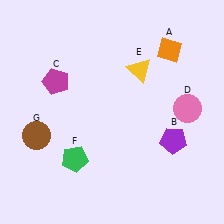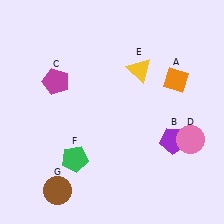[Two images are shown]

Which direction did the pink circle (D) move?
The pink circle (D) moved down.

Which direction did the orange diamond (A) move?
The orange diamond (A) moved down.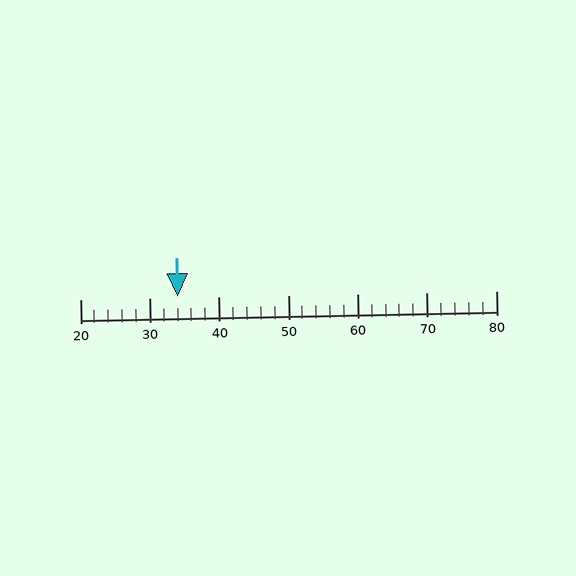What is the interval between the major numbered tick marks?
The major tick marks are spaced 10 units apart.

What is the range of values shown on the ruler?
The ruler shows values from 20 to 80.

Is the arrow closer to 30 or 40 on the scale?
The arrow is closer to 30.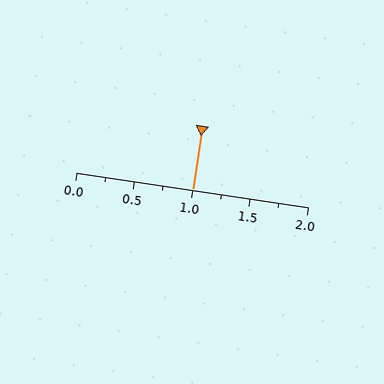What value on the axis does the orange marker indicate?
The marker indicates approximately 1.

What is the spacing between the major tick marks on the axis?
The major ticks are spaced 0.5 apart.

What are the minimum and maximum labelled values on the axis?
The axis runs from 0.0 to 2.0.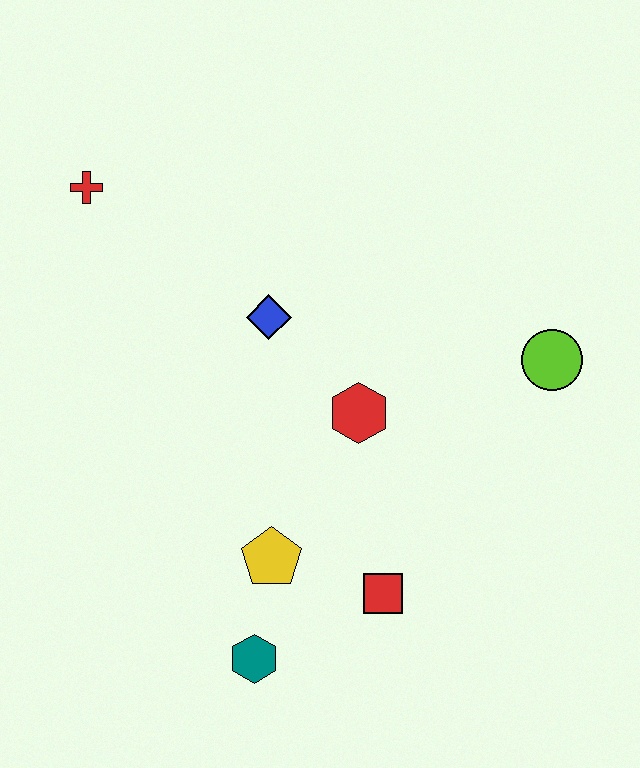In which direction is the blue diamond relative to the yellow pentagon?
The blue diamond is above the yellow pentagon.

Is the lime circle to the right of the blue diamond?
Yes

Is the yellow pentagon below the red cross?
Yes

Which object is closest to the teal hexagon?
The yellow pentagon is closest to the teal hexagon.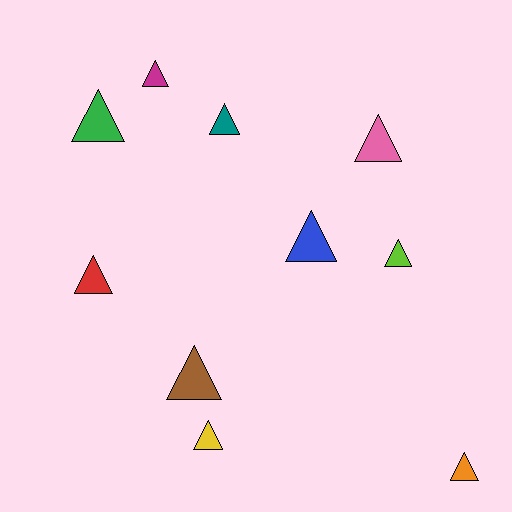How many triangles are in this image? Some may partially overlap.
There are 10 triangles.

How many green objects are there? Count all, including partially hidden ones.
There is 1 green object.